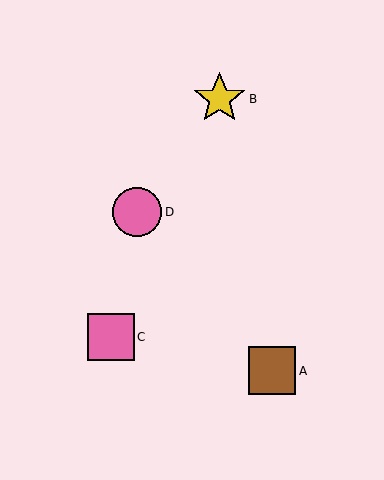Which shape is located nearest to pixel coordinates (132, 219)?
The pink circle (labeled D) at (137, 212) is nearest to that location.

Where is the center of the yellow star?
The center of the yellow star is at (219, 99).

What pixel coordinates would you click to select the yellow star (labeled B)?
Click at (219, 99) to select the yellow star B.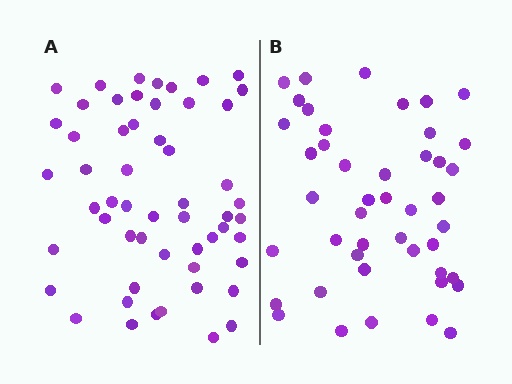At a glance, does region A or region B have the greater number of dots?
Region A (the left region) has more dots.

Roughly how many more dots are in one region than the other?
Region A has roughly 10 or so more dots than region B.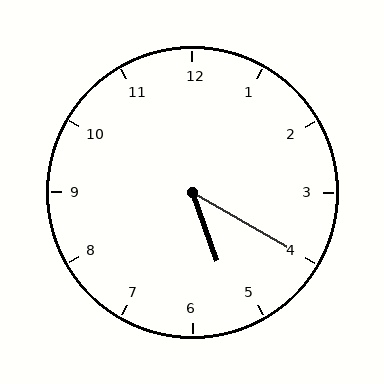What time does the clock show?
5:20.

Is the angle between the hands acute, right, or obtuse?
It is acute.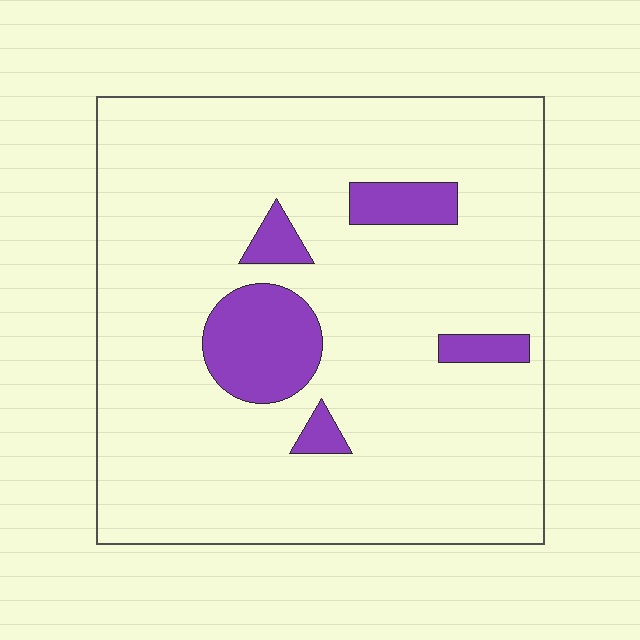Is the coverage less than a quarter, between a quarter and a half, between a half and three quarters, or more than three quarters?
Less than a quarter.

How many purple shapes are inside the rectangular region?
5.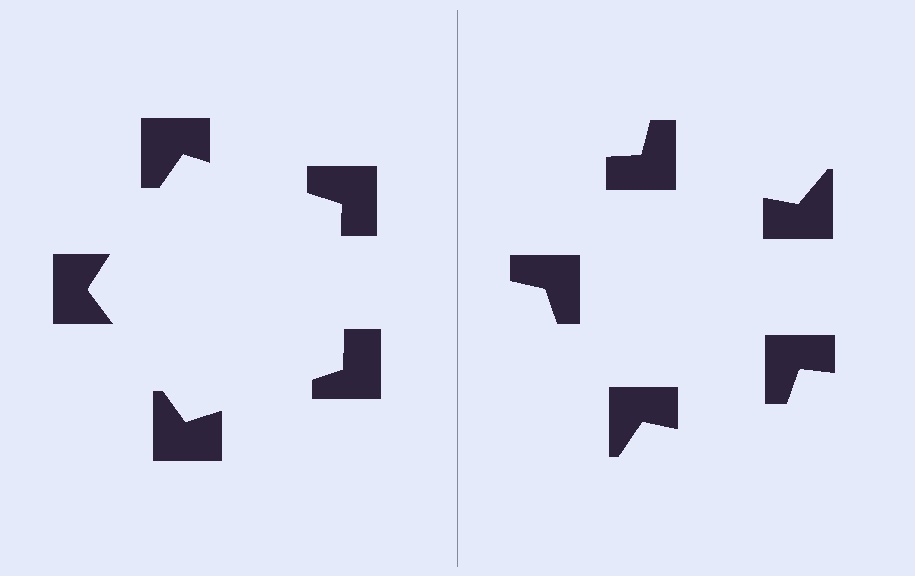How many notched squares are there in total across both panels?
10 — 5 on each side.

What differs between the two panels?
The notched squares are positioned identically on both sides; only the wedge orientations differ. On the left they align to a pentagon; on the right they are misaligned.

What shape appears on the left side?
An illusory pentagon.